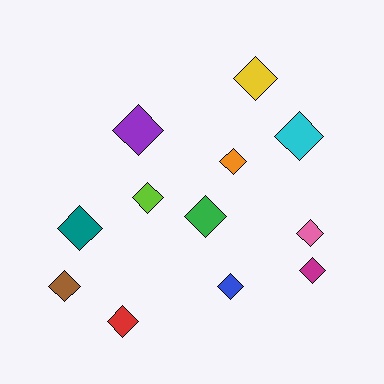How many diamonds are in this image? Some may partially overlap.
There are 12 diamonds.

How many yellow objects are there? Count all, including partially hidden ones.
There is 1 yellow object.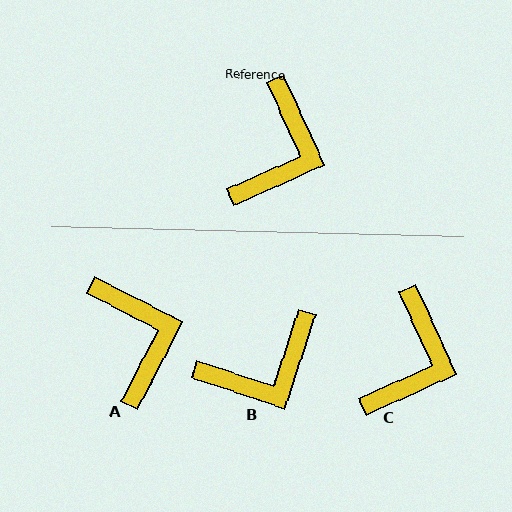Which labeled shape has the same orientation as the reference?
C.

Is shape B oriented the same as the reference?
No, it is off by about 43 degrees.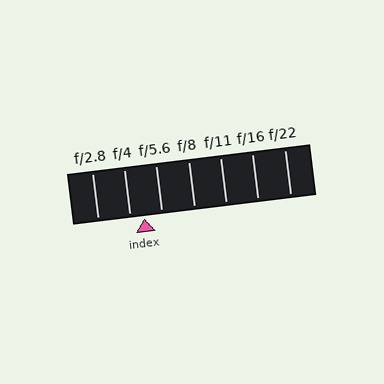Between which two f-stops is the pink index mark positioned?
The index mark is between f/4 and f/5.6.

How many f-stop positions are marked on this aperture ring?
There are 7 f-stop positions marked.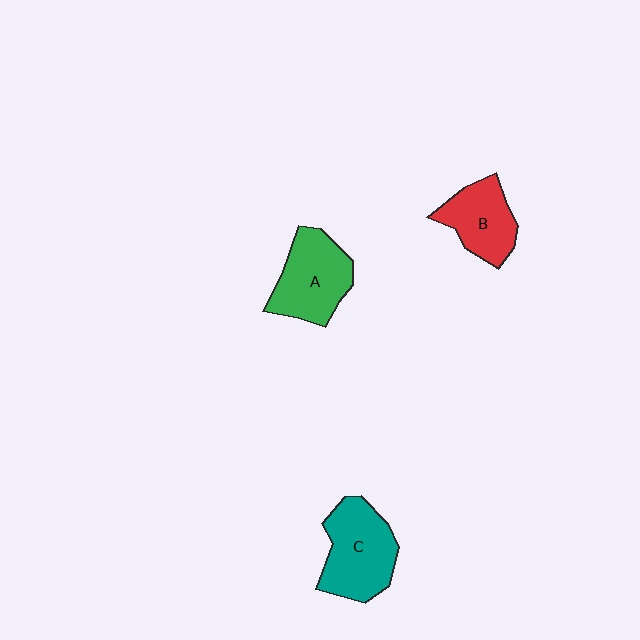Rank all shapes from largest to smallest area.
From largest to smallest: C (teal), A (green), B (red).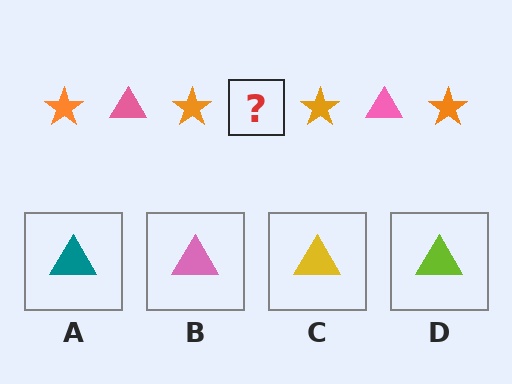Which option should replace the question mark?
Option B.